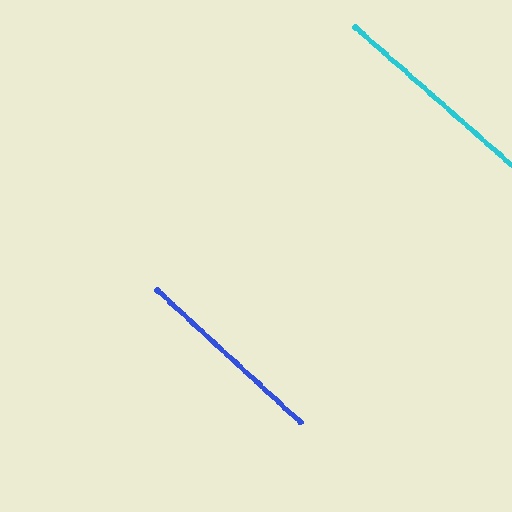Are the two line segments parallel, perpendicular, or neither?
Parallel — their directions differ by only 1.3°.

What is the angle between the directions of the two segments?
Approximately 1 degree.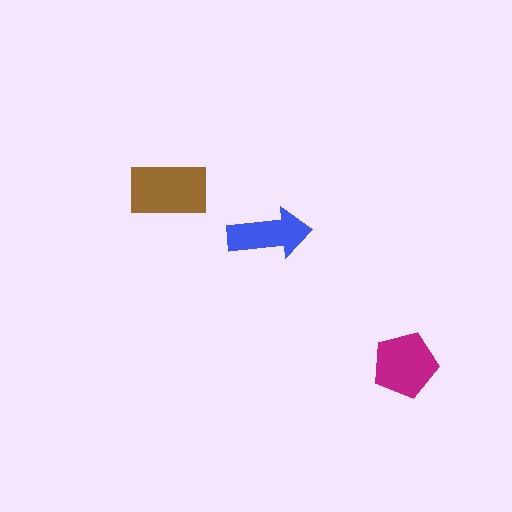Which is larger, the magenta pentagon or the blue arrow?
The magenta pentagon.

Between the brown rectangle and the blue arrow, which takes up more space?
The brown rectangle.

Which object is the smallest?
The blue arrow.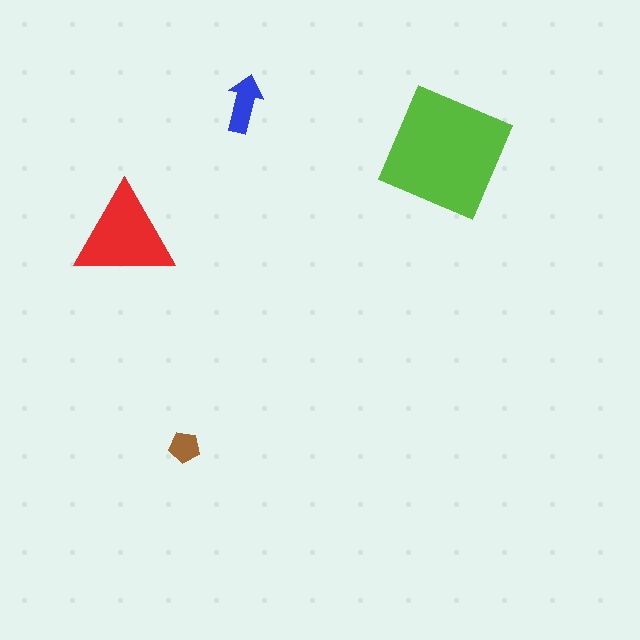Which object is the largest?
The lime square.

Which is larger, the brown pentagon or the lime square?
The lime square.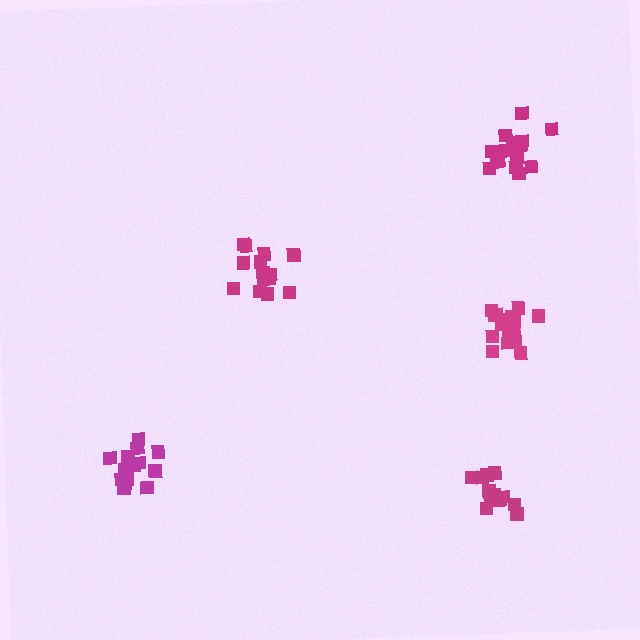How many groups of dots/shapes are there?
There are 5 groups.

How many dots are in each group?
Group 1: 14 dots, Group 2: 18 dots, Group 3: 17 dots, Group 4: 17 dots, Group 5: 13 dots (79 total).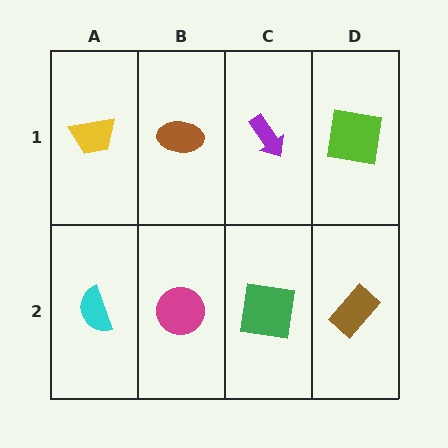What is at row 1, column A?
A yellow trapezoid.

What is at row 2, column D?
A brown rectangle.